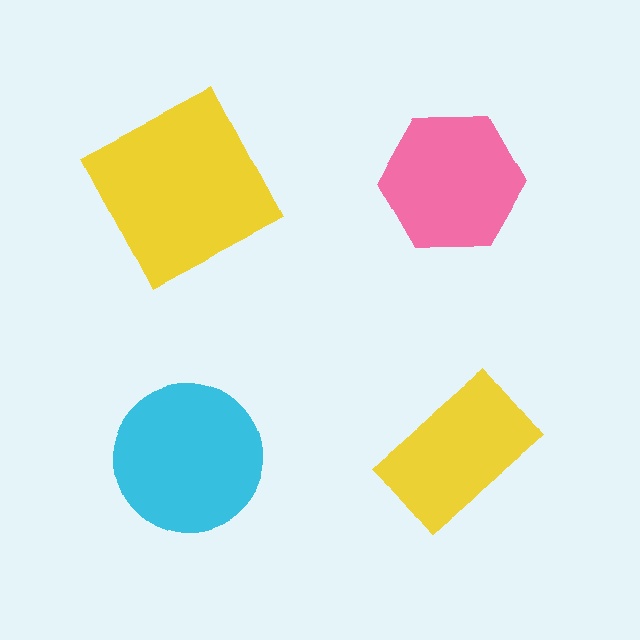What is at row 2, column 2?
A yellow rectangle.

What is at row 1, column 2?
A pink hexagon.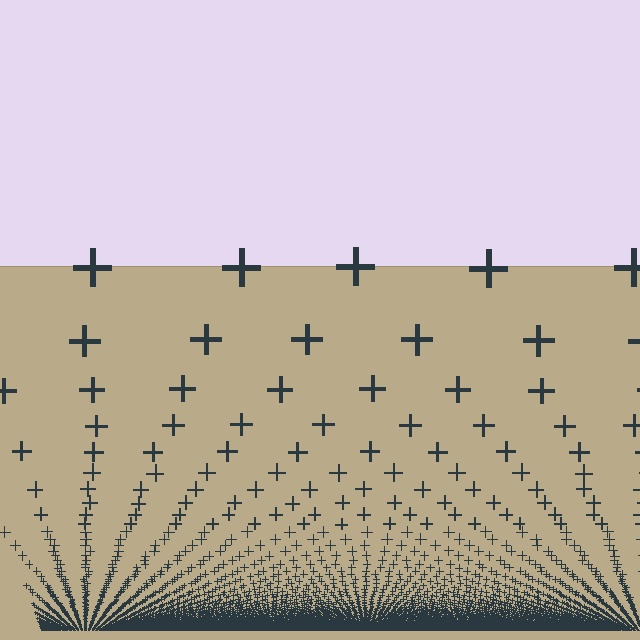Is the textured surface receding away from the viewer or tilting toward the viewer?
The surface appears to tilt toward the viewer. Texture elements get larger and sparser toward the top.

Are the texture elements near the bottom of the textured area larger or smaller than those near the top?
Smaller. The gradient is inverted — elements near the bottom are smaller and denser.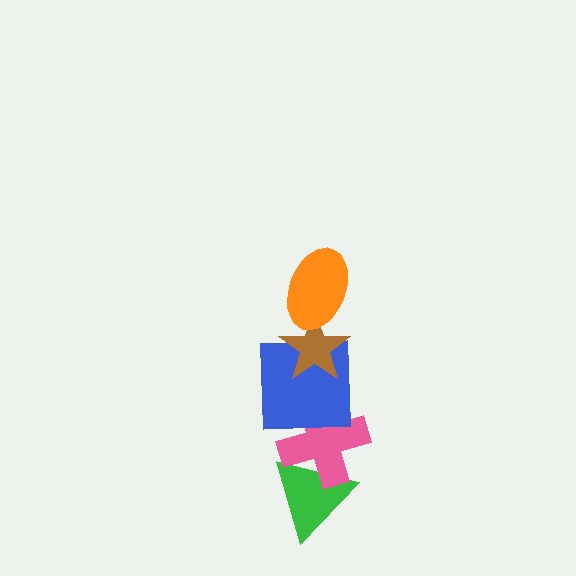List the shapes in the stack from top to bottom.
From top to bottom: the orange ellipse, the brown star, the blue square, the pink cross, the green triangle.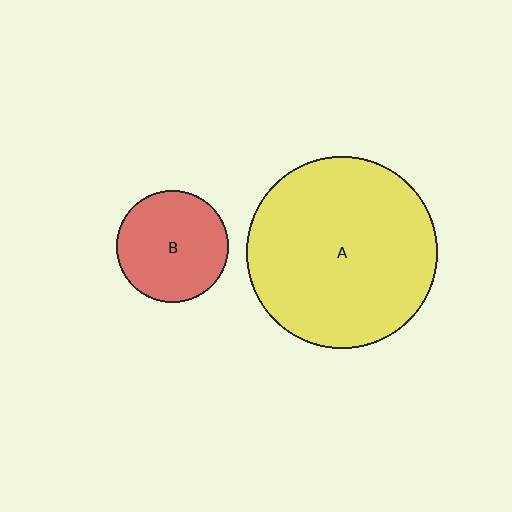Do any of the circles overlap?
No, none of the circles overlap.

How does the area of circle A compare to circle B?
Approximately 2.9 times.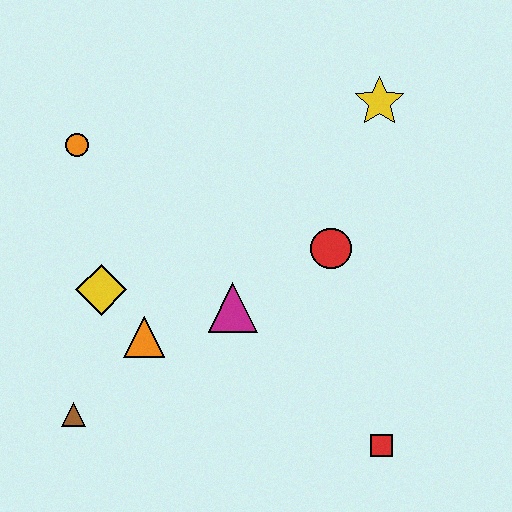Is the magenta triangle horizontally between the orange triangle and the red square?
Yes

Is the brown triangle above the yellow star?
No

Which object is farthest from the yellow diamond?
The yellow star is farthest from the yellow diamond.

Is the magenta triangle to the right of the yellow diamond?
Yes